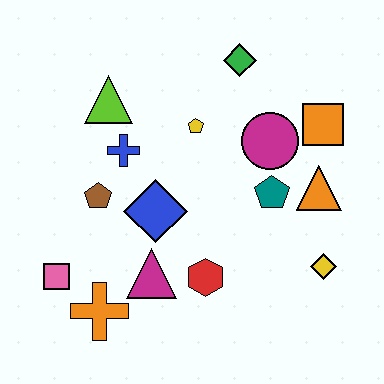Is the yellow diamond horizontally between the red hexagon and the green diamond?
No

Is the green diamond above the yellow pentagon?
Yes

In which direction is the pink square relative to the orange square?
The pink square is to the left of the orange square.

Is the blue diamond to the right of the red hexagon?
No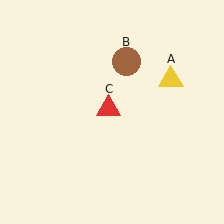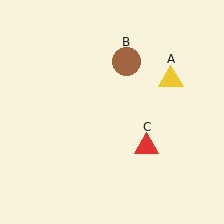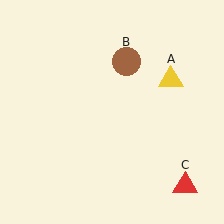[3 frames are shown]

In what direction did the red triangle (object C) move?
The red triangle (object C) moved down and to the right.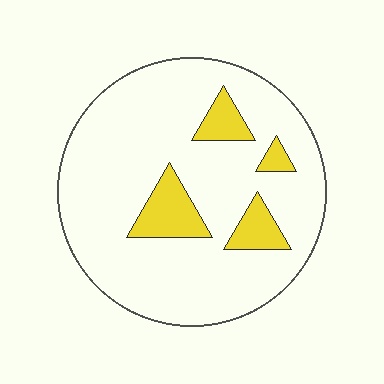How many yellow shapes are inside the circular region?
4.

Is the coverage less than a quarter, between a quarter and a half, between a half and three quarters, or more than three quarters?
Less than a quarter.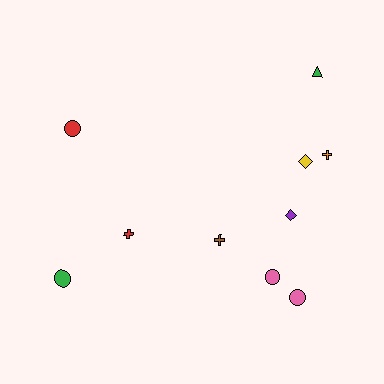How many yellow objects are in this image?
There is 1 yellow object.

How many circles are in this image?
There are 4 circles.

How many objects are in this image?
There are 10 objects.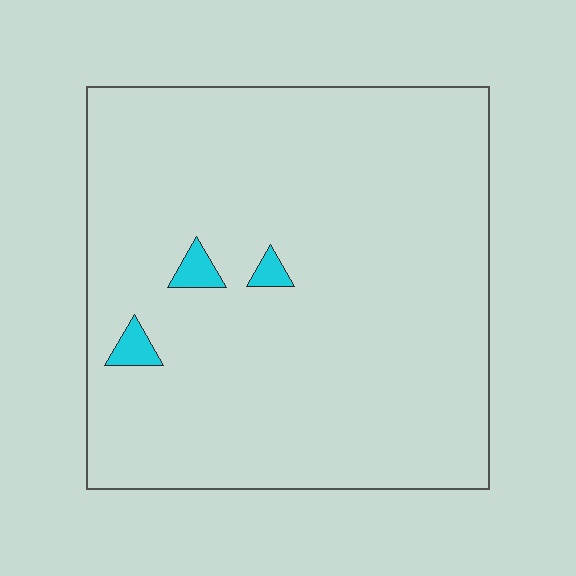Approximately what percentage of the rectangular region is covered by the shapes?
Approximately 5%.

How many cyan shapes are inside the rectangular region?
3.